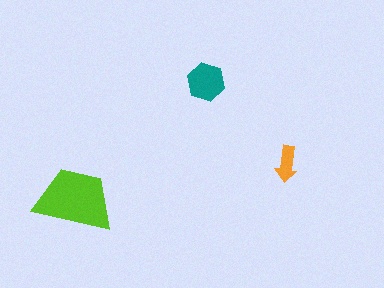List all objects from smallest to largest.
The orange arrow, the teal hexagon, the lime trapezoid.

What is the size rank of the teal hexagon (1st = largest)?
2nd.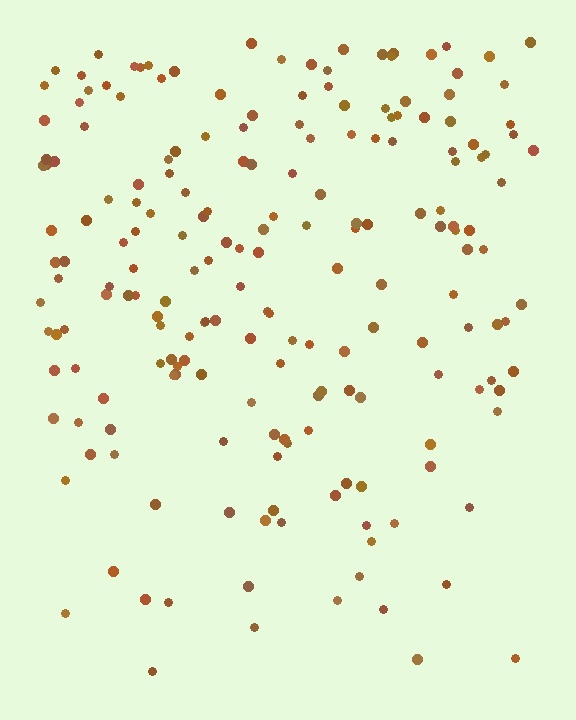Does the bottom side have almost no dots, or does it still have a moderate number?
Still a moderate number, just noticeably fewer than the top.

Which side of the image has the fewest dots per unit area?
The bottom.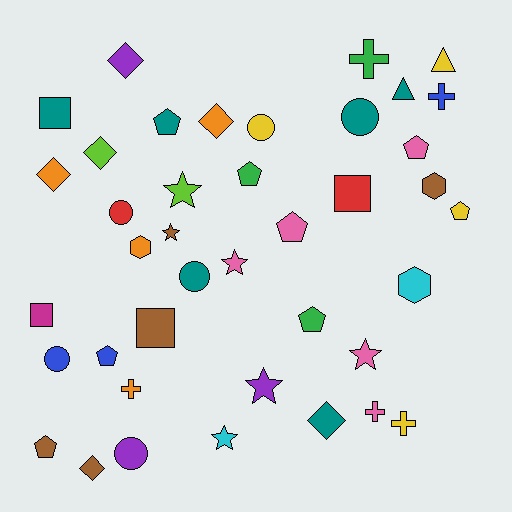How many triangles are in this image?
There are 2 triangles.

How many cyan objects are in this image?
There are 2 cyan objects.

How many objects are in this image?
There are 40 objects.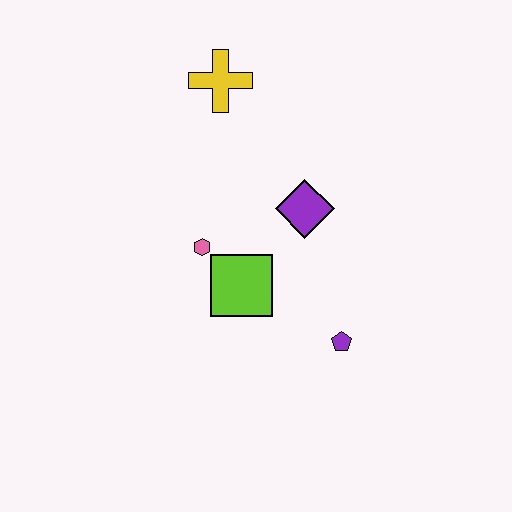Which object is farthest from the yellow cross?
The purple pentagon is farthest from the yellow cross.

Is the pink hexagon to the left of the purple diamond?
Yes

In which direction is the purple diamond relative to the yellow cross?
The purple diamond is below the yellow cross.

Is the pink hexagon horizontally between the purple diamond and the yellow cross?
No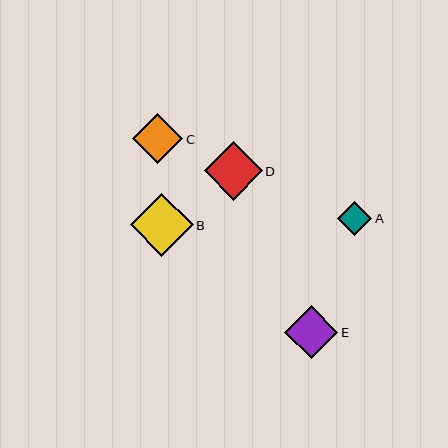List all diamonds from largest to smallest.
From largest to smallest: B, D, E, C, A.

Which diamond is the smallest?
Diamond A is the smallest with a size of approximately 34 pixels.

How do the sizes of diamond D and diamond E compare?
Diamond D and diamond E are approximately the same size.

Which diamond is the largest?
Diamond B is the largest with a size of approximately 63 pixels.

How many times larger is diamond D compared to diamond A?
Diamond D is approximately 1.7 times the size of diamond A.